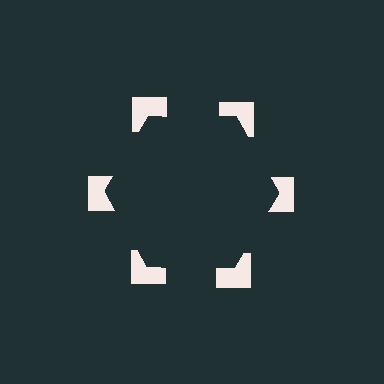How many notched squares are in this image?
There are 6 — one at each vertex of the illusory hexagon.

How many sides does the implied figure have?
6 sides.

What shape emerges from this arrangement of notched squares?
An illusory hexagon — its edges are inferred from the aligned wedge cuts in the notched squares, not physically drawn.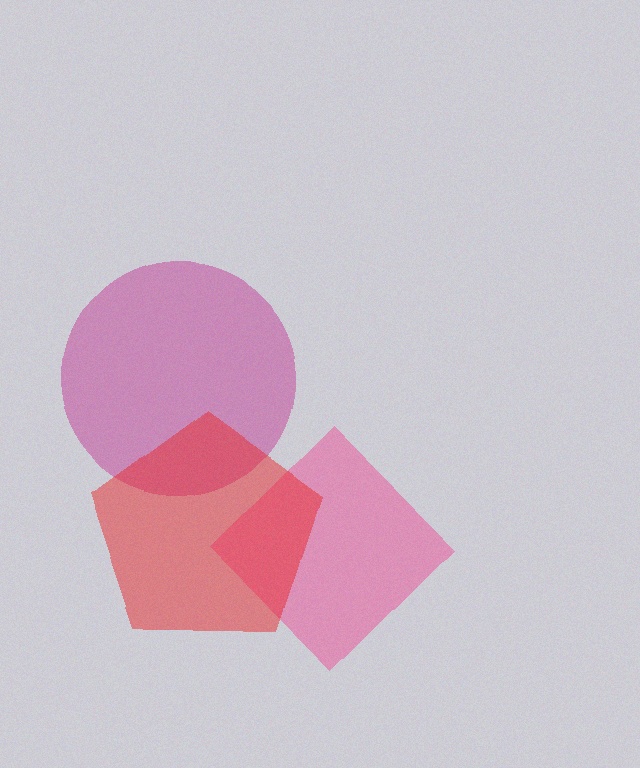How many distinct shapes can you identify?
There are 3 distinct shapes: a pink diamond, a magenta circle, a red pentagon.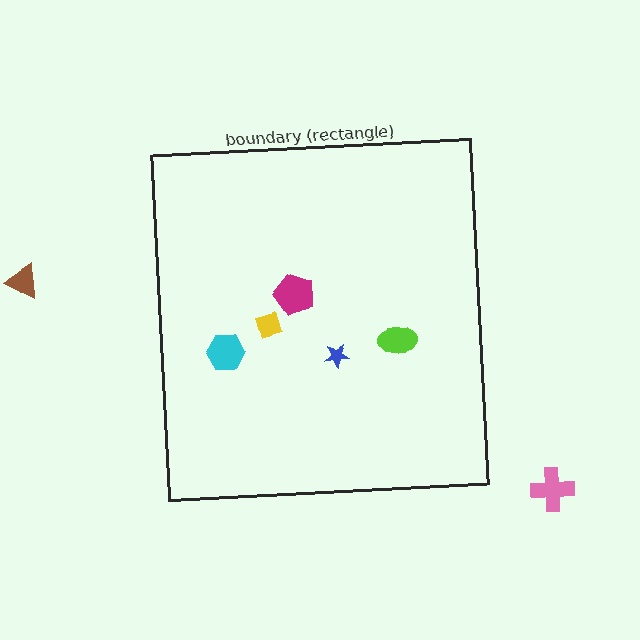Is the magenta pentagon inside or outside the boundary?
Inside.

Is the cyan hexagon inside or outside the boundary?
Inside.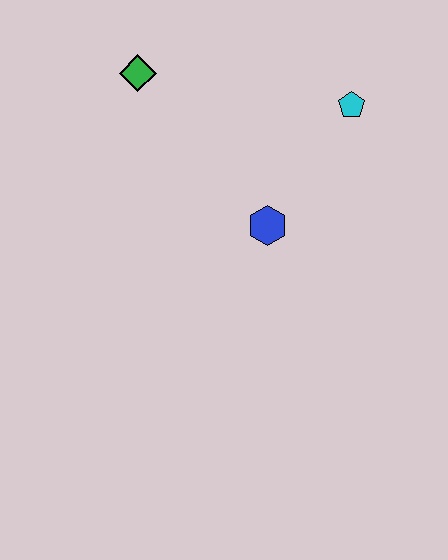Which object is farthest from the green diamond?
The cyan pentagon is farthest from the green diamond.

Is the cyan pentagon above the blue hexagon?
Yes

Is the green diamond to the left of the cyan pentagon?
Yes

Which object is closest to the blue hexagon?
The cyan pentagon is closest to the blue hexagon.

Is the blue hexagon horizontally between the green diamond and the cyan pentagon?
Yes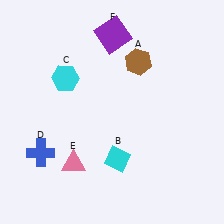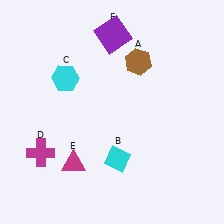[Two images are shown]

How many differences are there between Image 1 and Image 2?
There are 2 differences between the two images.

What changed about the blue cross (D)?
In Image 1, D is blue. In Image 2, it changed to magenta.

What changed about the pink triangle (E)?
In Image 1, E is pink. In Image 2, it changed to magenta.